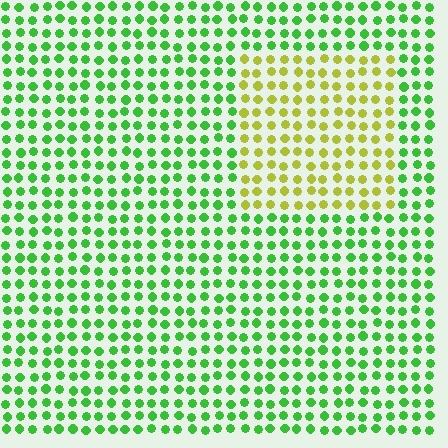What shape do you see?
I see a rectangle.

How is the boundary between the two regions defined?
The boundary is defined purely by a slight shift in hue (about 52 degrees). Spacing, size, and orientation are identical on both sides.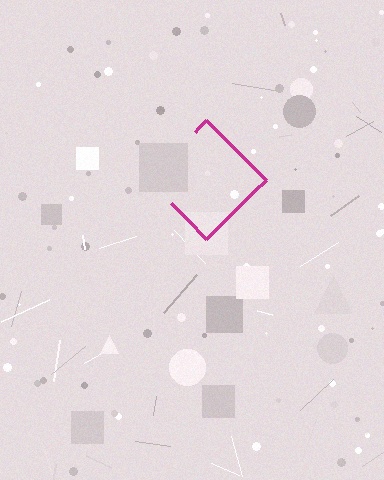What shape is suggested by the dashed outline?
The dashed outline suggests a diamond.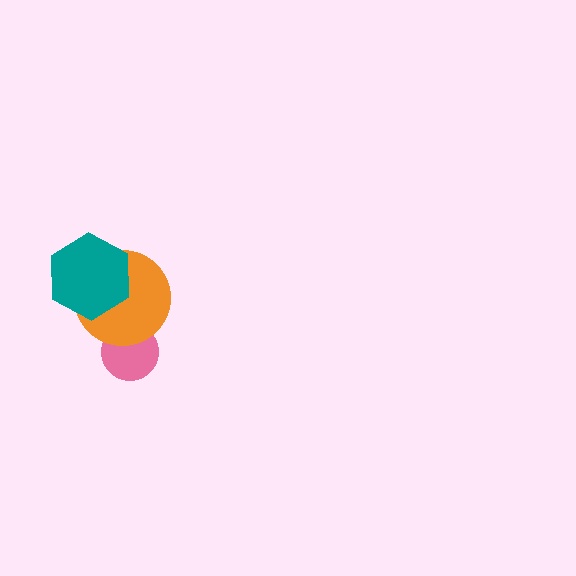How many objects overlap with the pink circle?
1 object overlaps with the pink circle.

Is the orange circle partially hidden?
Yes, it is partially covered by another shape.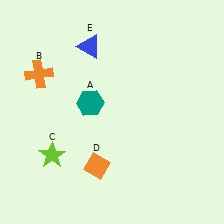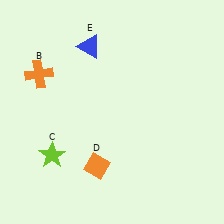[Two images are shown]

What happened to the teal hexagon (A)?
The teal hexagon (A) was removed in Image 2. It was in the top-left area of Image 1.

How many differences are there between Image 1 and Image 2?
There is 1 difference between the two images.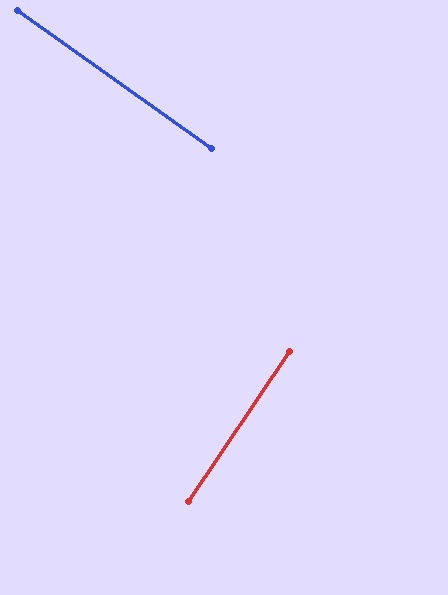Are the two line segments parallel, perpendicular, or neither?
Perpendicular — they meet at approximately 89°.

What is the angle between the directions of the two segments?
Approximately 89 degrees.